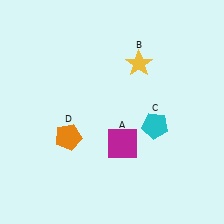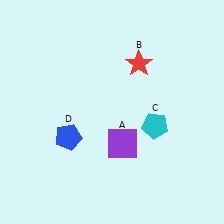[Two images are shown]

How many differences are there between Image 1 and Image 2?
There are 3 differences between the two images.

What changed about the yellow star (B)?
In Image 1, B is yellow. In Image 2, it changed to red.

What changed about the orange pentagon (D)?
In Image 1, D is orange. In Image 2, it changed to blue.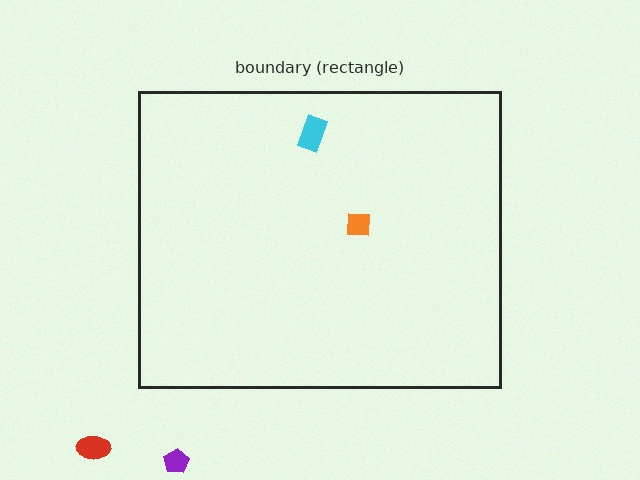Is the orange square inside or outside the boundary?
Inside.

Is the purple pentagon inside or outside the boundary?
Outside.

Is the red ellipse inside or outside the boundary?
Outside.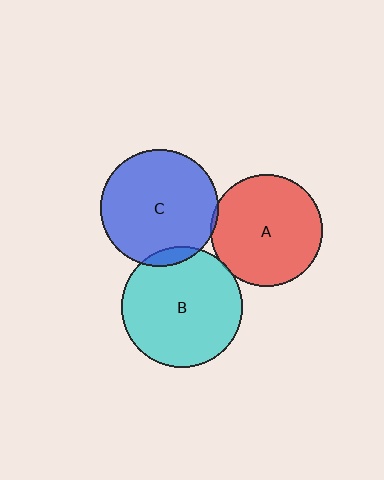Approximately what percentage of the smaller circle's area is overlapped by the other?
Approximately 5%.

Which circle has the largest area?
Circle B (cyan).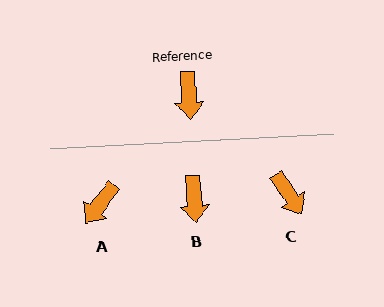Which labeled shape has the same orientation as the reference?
B.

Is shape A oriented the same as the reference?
No, it is off by about 41 degrees.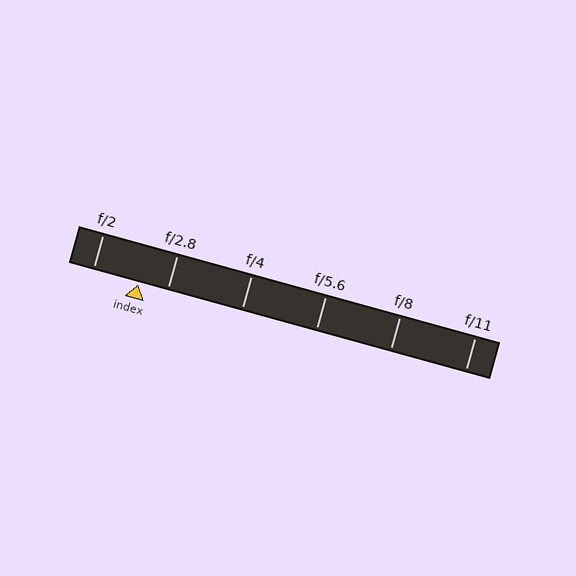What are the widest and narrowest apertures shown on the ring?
The widest aperture shown is f/2 and the narrowest is f/11.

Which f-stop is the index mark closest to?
The index mark is closest to f/2.8.